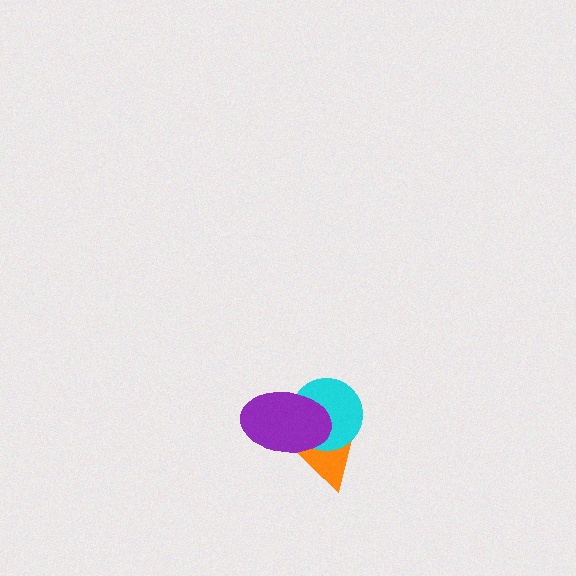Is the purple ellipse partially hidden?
No, no other shape covers it.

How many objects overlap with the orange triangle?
2 objects overlap with the orange triangle.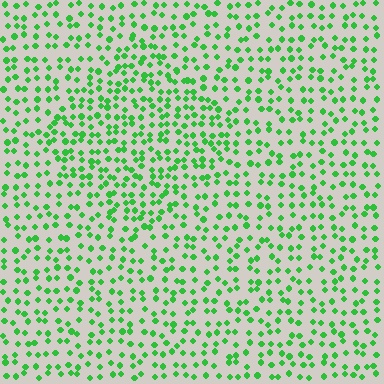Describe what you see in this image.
The image contains small green elements arranged at two different densities. A diamond-shaped region is visible where the elements are more densely packed than the surrounding area.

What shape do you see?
I see a diamond.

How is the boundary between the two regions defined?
The boundary is defined by a change in element density (approximately 1.5x ratio). All elements are the same color, size, and shape.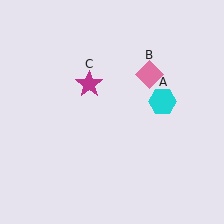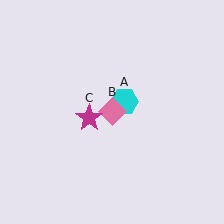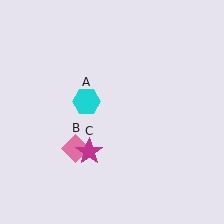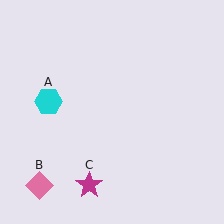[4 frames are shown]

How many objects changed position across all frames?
3 objects changed position: cyan hexagon (object A), pink diamond (object B), magenta star (object C).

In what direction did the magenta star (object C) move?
The magenta star (object C) moved down.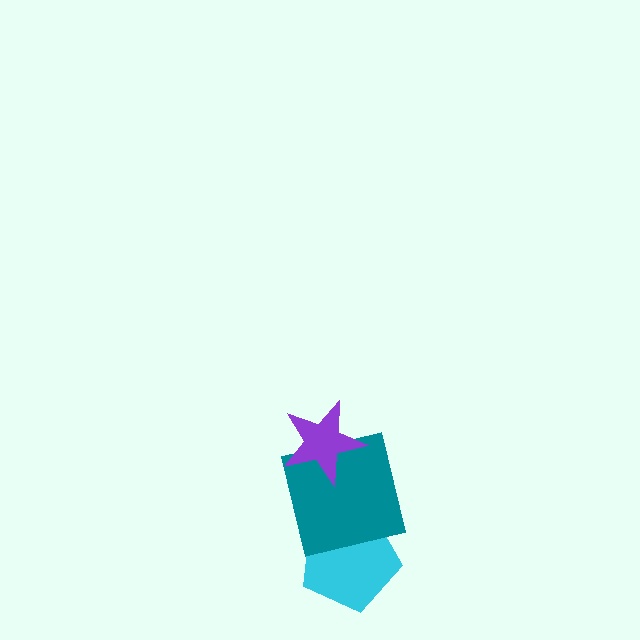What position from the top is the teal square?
The teal square is 2nd from the top.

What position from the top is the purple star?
The purple star is 1st from the top.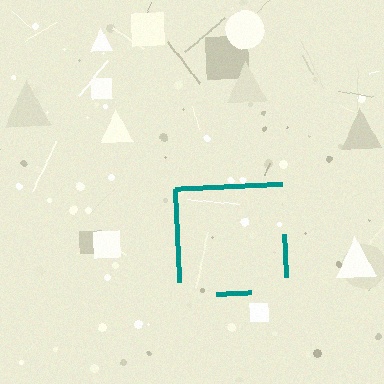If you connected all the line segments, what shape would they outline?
They would outline a square.